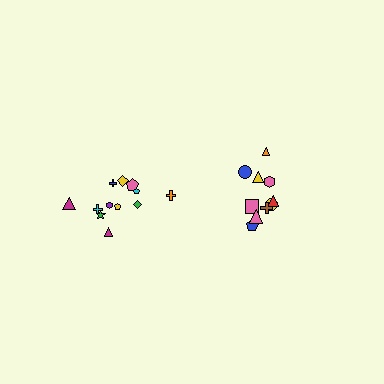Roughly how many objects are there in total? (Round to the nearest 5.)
Roughly 20 objects in total.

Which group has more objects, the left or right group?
The left group.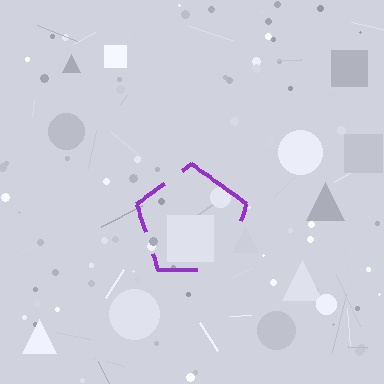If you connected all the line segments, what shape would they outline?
They would outline a pentagon.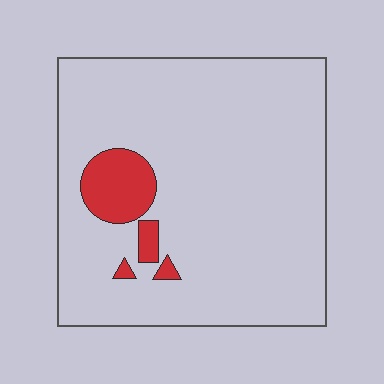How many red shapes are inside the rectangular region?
4.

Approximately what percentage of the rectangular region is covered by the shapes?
Approximately 10%.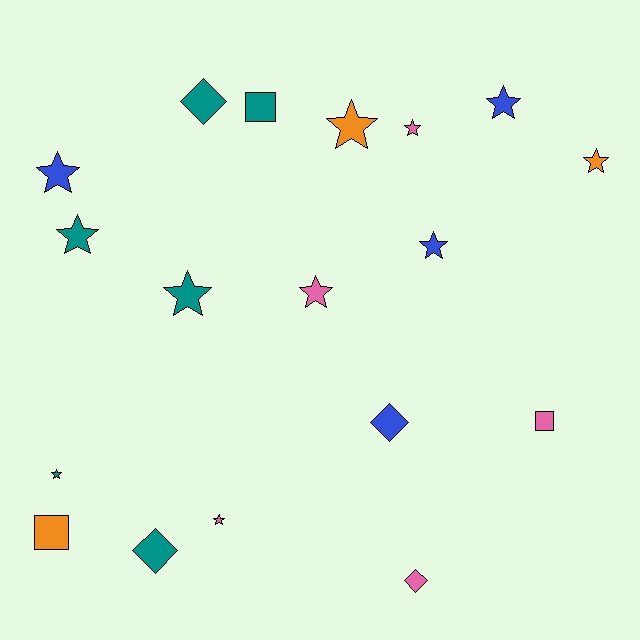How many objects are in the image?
There are 18 objects.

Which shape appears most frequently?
Star, with 11 objects.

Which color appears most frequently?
Teal, with 6 objects.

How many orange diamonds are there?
There are no orange diamonds.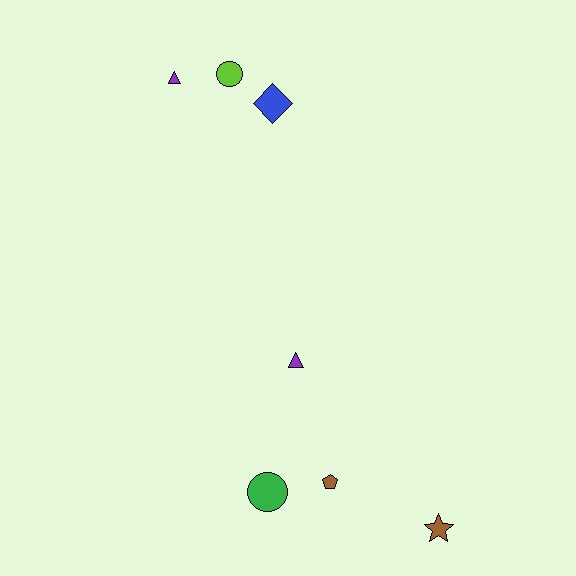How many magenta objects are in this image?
There are no magenta objects.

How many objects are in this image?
There are 7 objects.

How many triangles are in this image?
There are 2 triangles.